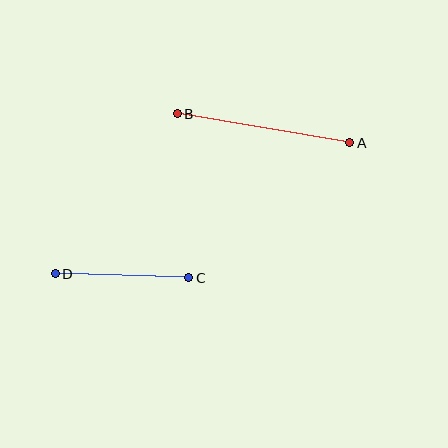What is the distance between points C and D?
The distance is approximately 134 pixels.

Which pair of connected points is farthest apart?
Points A and B are farthest apart.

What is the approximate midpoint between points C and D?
The midpoint is at approximately (122, 276) pixels.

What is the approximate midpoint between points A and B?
The midpoint is at approximately (264, 128) pixels.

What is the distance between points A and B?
The distance is approximately 175 pixels.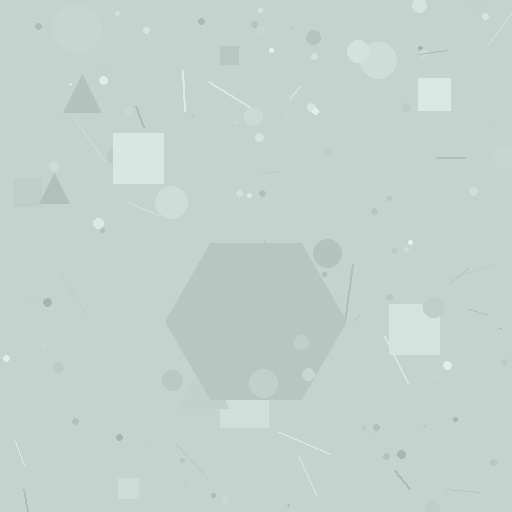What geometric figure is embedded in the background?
A hexagon is embedded in the background.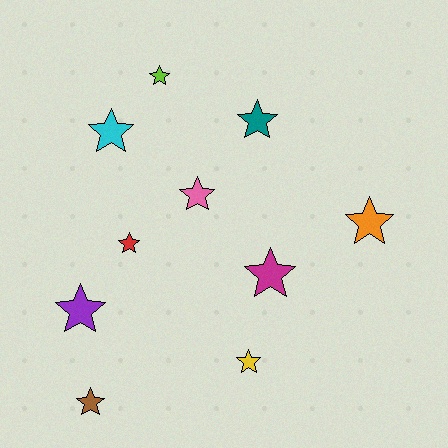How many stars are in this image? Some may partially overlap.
There are 10 stars.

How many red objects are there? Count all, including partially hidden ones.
There is 1 red object.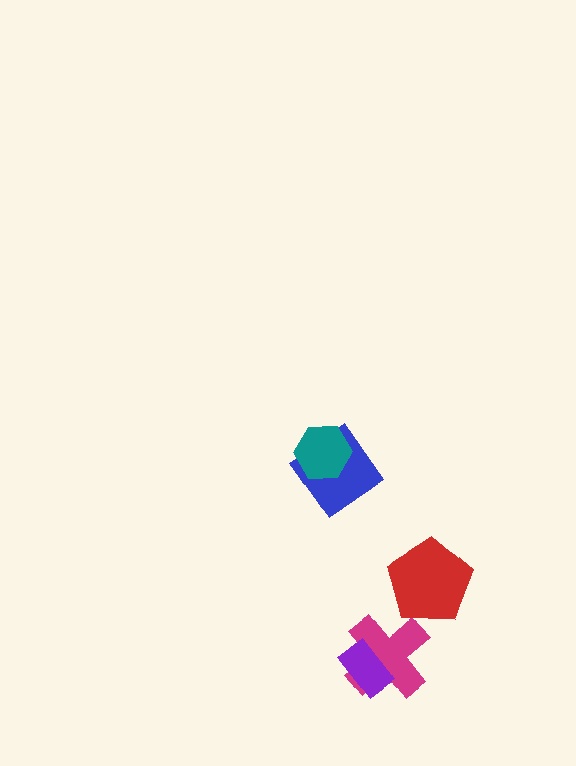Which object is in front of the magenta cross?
The purple rectangle is in front of the magenta cross.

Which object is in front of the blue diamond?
The teal hexagon is in front of the blue diamond.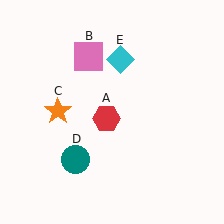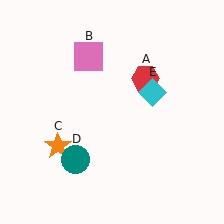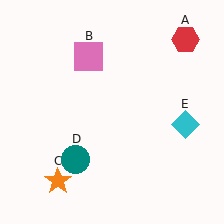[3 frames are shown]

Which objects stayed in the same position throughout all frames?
Pink square (object B) and teal circle (object D) remained stationary.